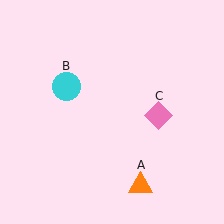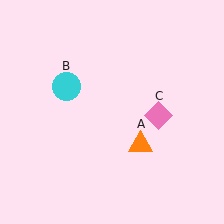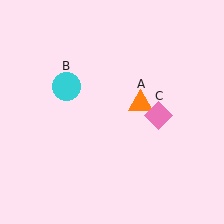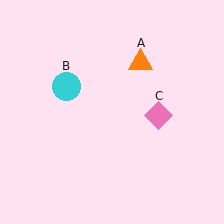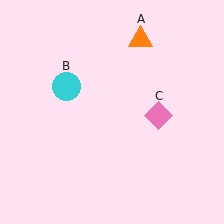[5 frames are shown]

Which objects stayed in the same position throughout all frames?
Cyan circle (object B) and pink diamond (object C) remained stationary.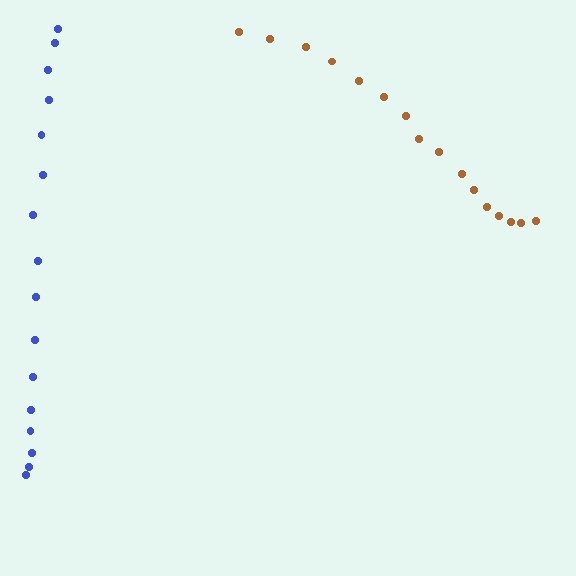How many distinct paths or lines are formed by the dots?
There are 2 distinct paths.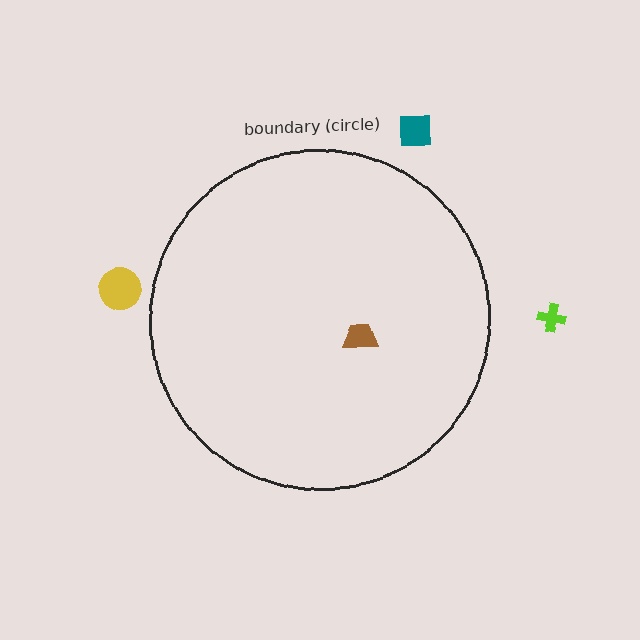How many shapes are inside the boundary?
1 inside, 3 outside.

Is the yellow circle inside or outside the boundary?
Outside.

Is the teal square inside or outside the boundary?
Outside.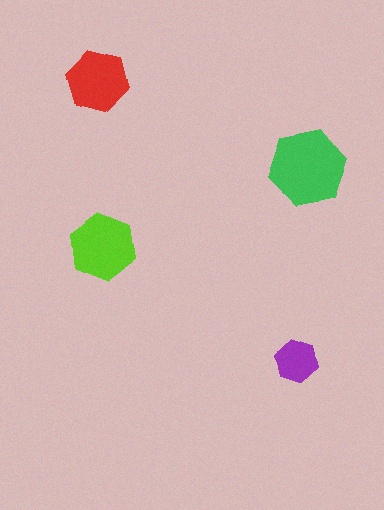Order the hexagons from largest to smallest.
the green one, the lime one, the red one, the purple one.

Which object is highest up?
The red hexagon is topmost.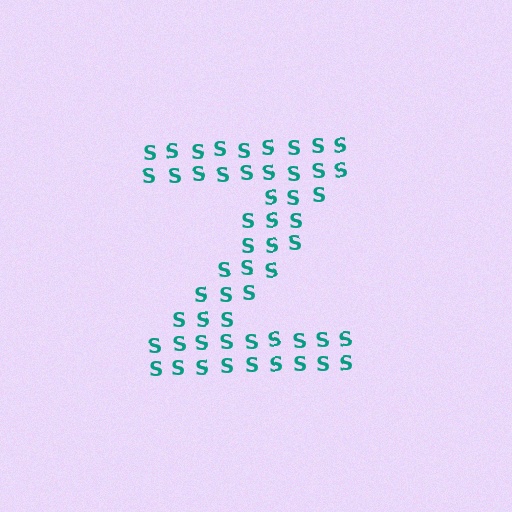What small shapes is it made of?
It is made of small letter S's.